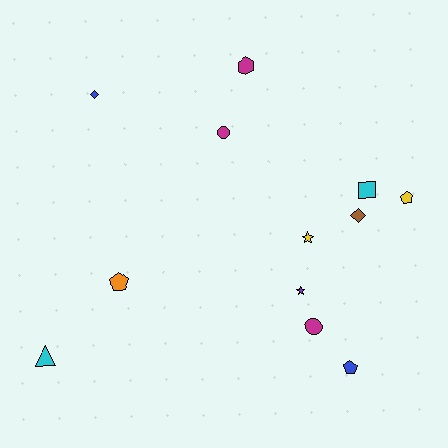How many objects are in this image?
There are 12 objects.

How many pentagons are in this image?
There are 3 pentagons.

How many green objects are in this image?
There are no green objects.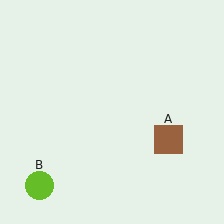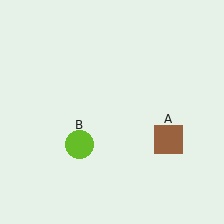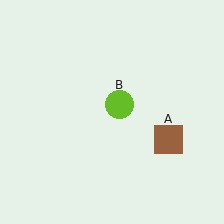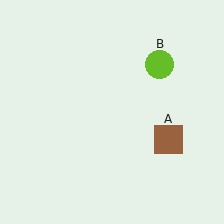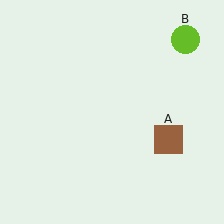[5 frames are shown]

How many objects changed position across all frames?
1 object changed position: lime circle (object B).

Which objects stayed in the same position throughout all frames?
Brown square (object A) remained stationary.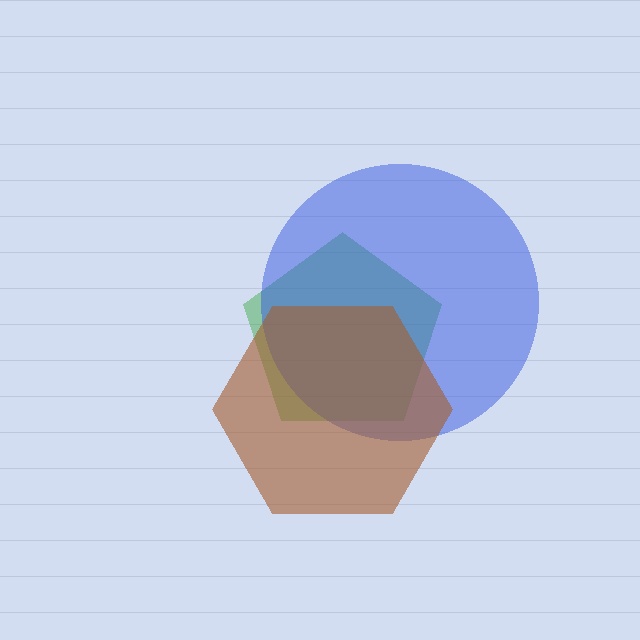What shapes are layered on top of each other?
The layered shapes are: a green pentagon, a blue circle, a brown hexagon.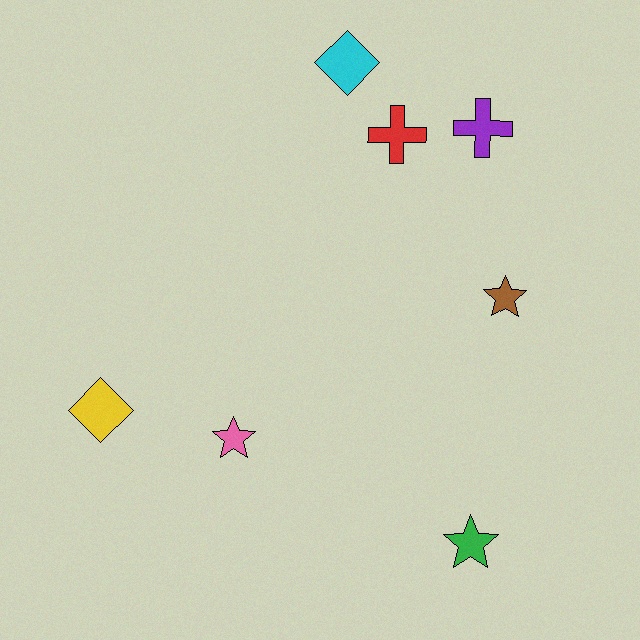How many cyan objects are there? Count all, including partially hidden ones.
There is 1 cyan object.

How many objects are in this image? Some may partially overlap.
There are 7 objects.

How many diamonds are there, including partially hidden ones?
There are 2 diamonds.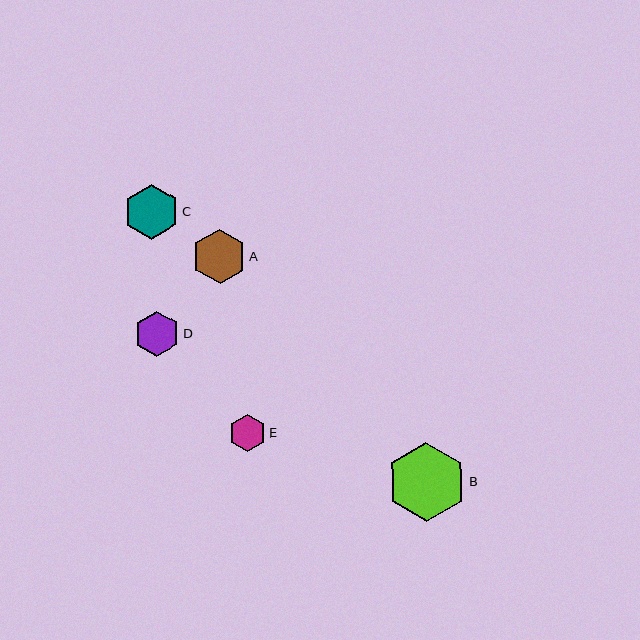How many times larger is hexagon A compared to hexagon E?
Hexagon A is approximately 1.5 times the size of hexagon E.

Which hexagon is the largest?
Hexagon B is the largest with a size of approximately 79 pixels.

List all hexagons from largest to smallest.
From largest to smallest: B, C, A, D, E.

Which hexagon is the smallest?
Hexagon E is the smallest with a size of approximately 37 pixels.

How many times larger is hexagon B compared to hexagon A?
Hexagon B is approximately 1.4 times the size of hexagon A.